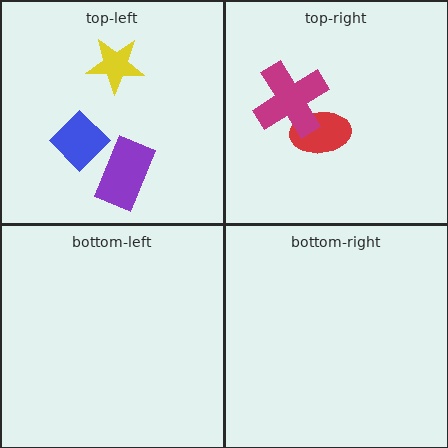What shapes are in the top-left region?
The purple rectangle, the yellow star, the blue diamond.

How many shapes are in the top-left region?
3.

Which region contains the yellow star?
The top-left region.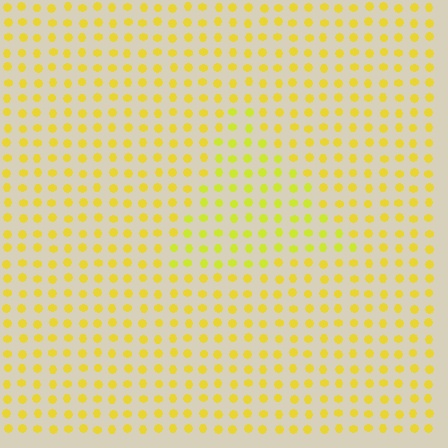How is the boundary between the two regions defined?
The boundary is defined purely by a slight shift in hue (about 17 degrees). Spacing, size, and orientation are identical on both sides.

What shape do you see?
I see a triangle.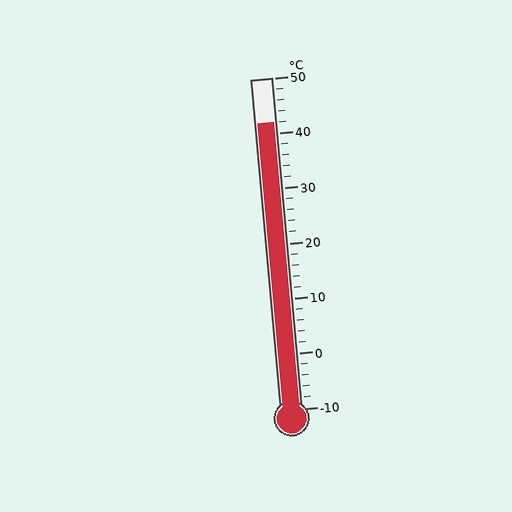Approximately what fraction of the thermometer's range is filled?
The thermometer is filled to approximately 85% of its range.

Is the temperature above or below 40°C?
The temperature is above 40°C.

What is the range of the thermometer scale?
The thermometer scale ranges from -10°C to 50°C.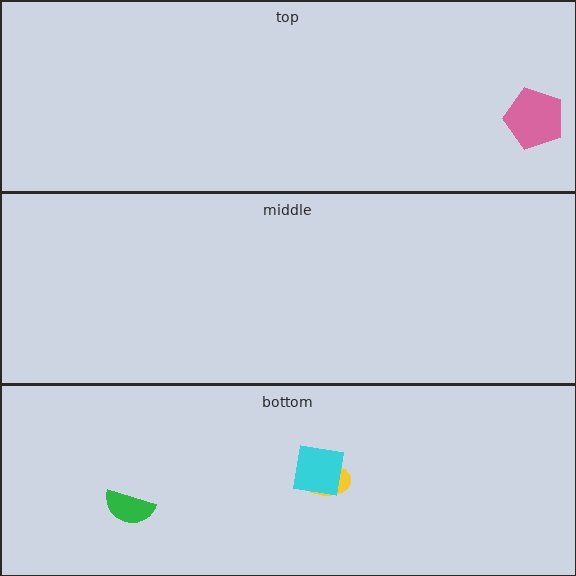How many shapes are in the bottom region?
3.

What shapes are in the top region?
The pink pentagon.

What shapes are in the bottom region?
The green semicircle, the yellow ellipse, the cyan square.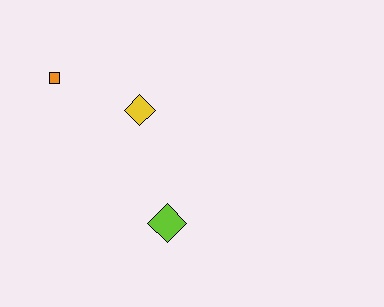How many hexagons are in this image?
There are no hexagons.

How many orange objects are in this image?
There is 1 orange object.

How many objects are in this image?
There are 3 objects.